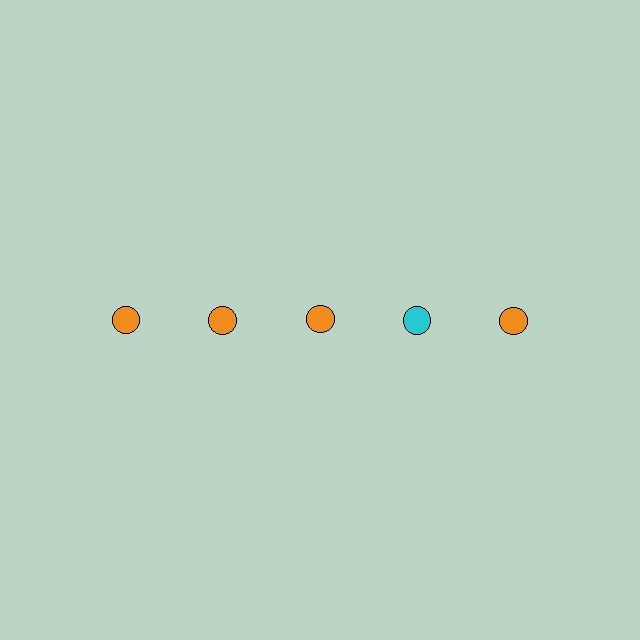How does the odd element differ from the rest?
It has a different color: cyan instead of orange.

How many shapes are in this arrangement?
There are 5 shapes arranged in a grid pattern.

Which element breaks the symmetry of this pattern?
The cyan circle in the top row, second from right column breaks the symmetry. All other shapes are orange circles.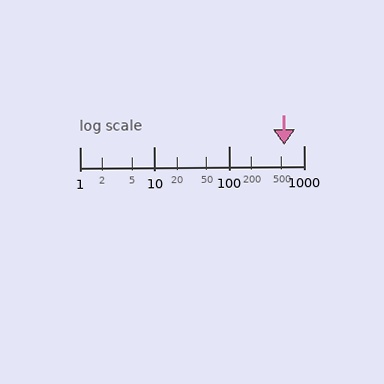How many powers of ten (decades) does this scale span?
The scale spans 3 decades, from 1 to 1000.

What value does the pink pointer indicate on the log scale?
The pointer indicates approximately 540.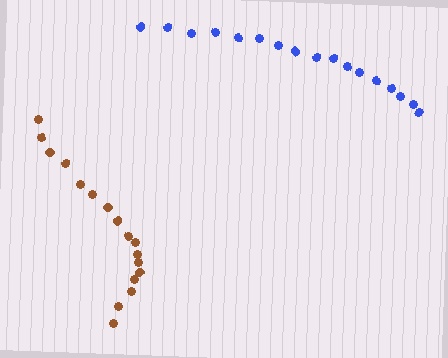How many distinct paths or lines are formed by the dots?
There are 2 distinct paths.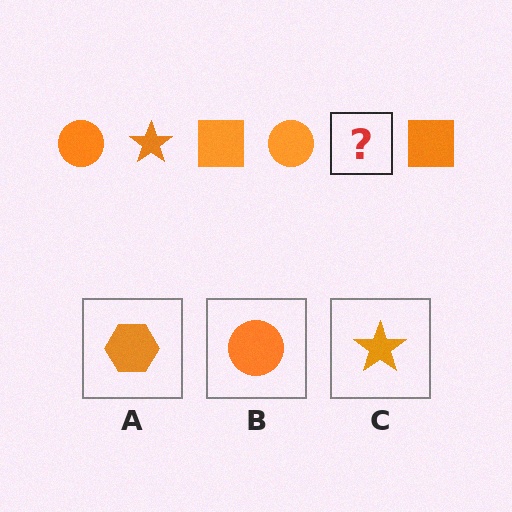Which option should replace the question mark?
Option C.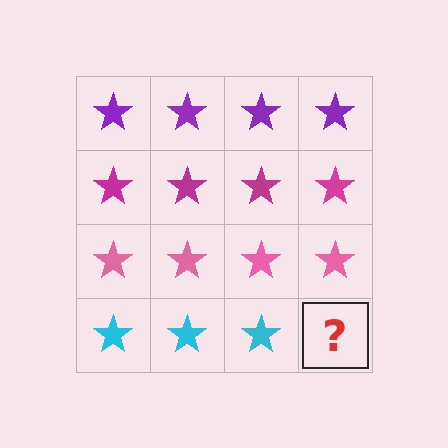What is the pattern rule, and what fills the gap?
The rule is that each row has a consistent color. The gap should be filled with a cyan star.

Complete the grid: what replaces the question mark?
The question mark should be replaced with a cyan star.